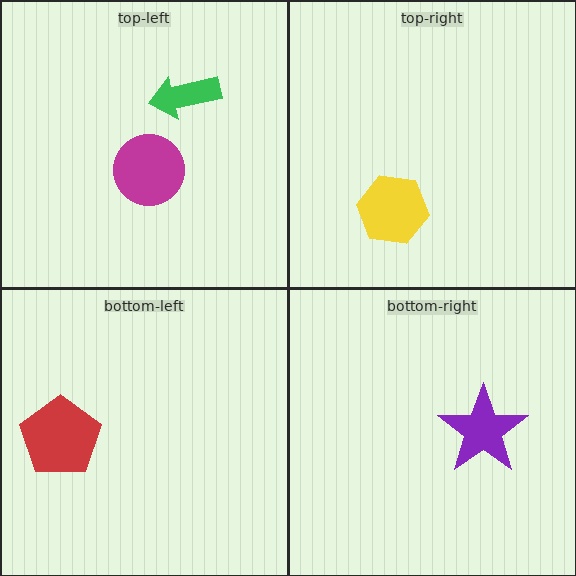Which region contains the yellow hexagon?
The top-right region.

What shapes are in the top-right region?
The yellow hexagon.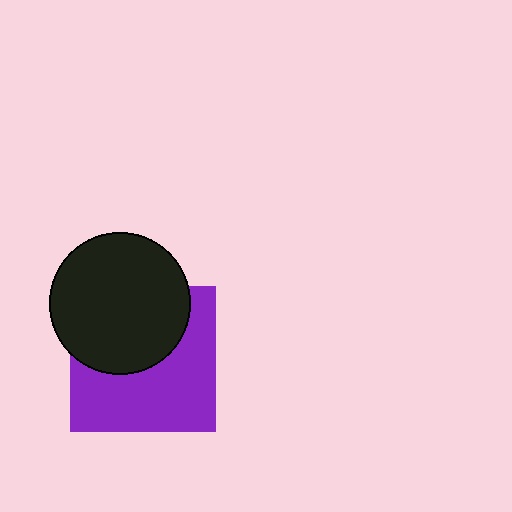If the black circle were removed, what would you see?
You would see the complete purple square.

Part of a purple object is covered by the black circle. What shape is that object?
It is a square.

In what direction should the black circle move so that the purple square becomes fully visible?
The black circle should move up. That is the shortest direction to clear the overlap and leave the purple square fully visible.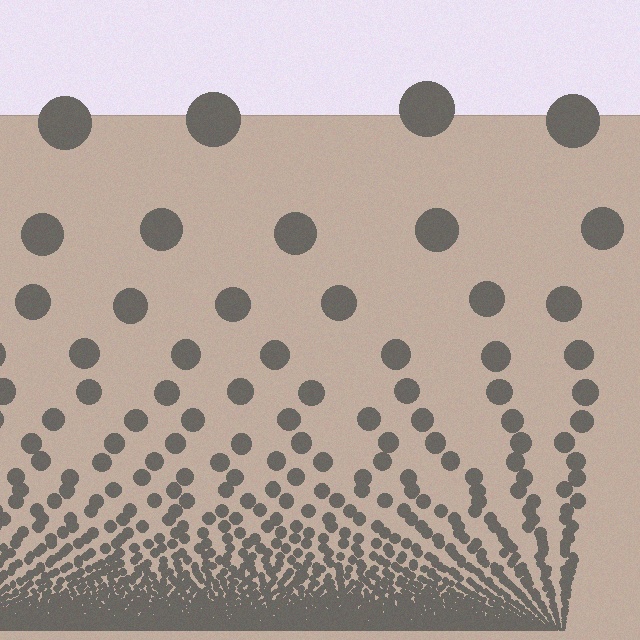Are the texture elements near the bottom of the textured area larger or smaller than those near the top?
Smaller. The gradient is inverted — elements near the bottom are smaller and denser.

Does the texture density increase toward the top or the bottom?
Density increases toward the bottom.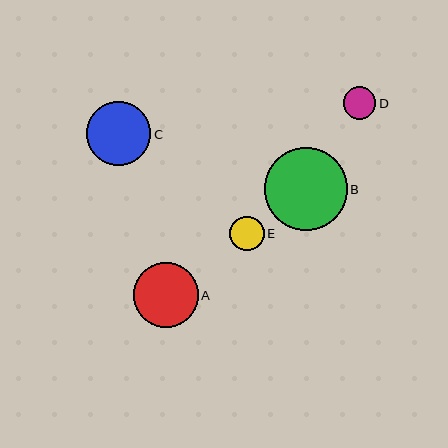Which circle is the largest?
Circle B is the largest with a size of approximately 83 pixels.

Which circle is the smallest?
Circle D is the smallest with a size of approximately 32 pixels.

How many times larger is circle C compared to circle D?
Circle C is approximately 2.0 times the size of circle D.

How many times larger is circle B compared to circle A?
Circle B is approximately 1.3 times the size of circle A.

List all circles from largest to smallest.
From largest to smallest: B, A, C, E, D.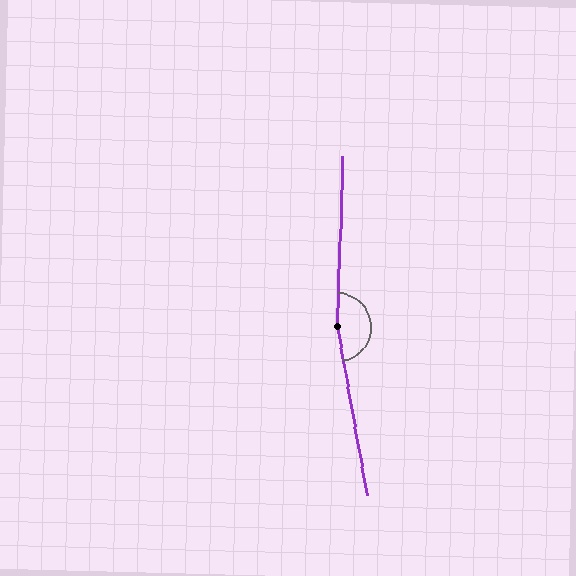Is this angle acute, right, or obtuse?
It is obtuse.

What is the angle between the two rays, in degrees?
Approximately 168 degrees.